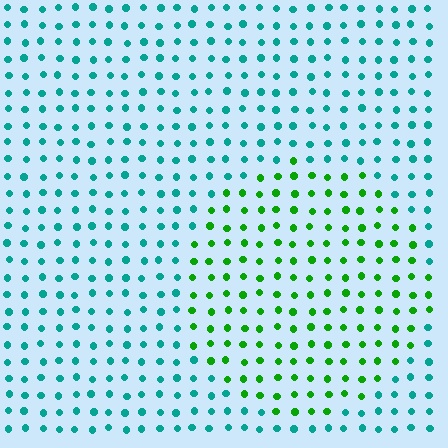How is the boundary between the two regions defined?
The boundary is defined purely by a slight shift in hue (about 54 degrees). Spacing, size, and orientation are identical on both sides.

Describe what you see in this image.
The image is filled with small teal elements in a uniform arrangement. A circle-shaped region is visible where the elements are tinted to a slightly different hue, forming a subtle color boundary.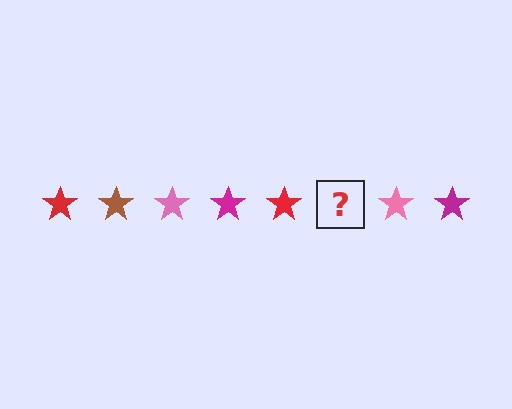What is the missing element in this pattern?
The missing element is a brown star.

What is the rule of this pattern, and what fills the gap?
The rule is that the pattern cycles through red, brown, pink, magenta stars. The gap should be filled with a brown star.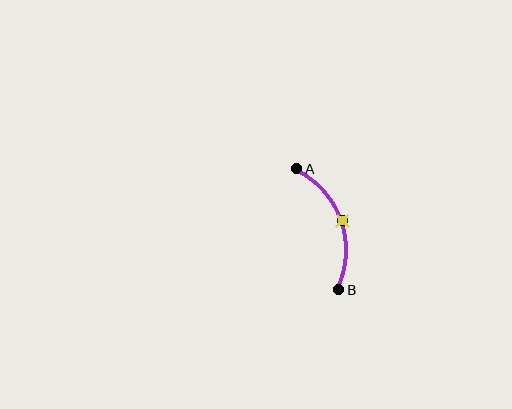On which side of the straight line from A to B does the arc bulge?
The arc bulges to the right of the straight line connecting A and B.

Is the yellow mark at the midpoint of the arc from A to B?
Yes. The yellow mark lies on the arc at equal arc-length from both A and B — it is the arc midpoint.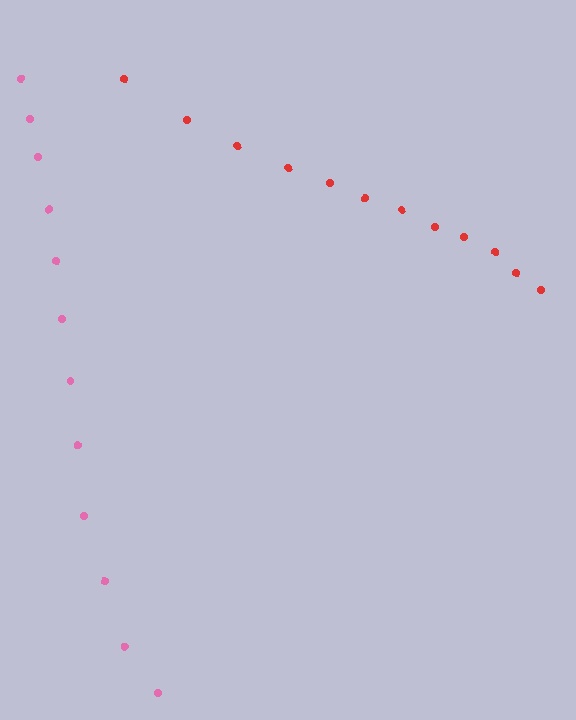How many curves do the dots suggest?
There are 2 distinct paths.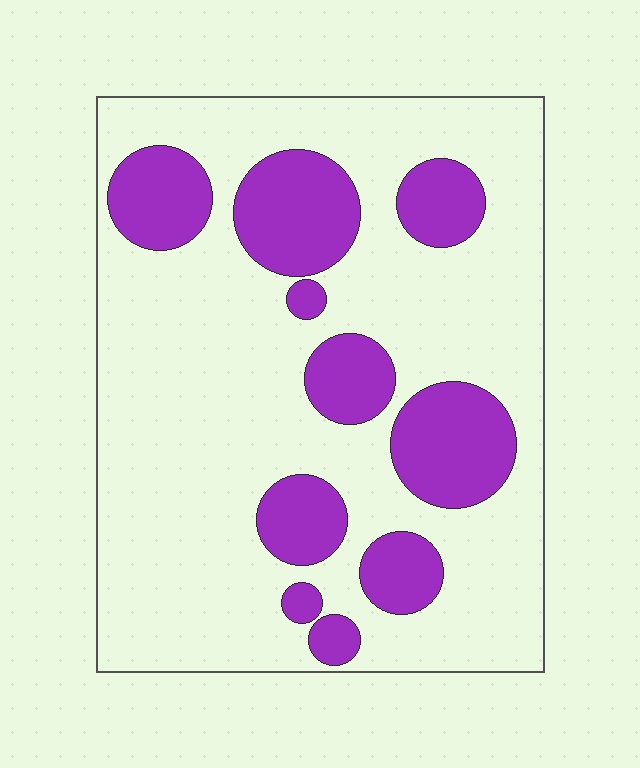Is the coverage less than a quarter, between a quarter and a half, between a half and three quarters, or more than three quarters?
Less than a quarter.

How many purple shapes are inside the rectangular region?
10.